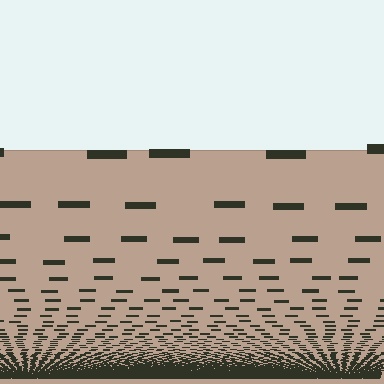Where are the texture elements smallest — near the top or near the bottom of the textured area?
Near the bottom.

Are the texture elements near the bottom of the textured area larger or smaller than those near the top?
Smaller. The gradient is inverted — elements near the bottom are smaller and denser.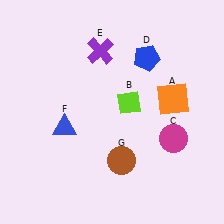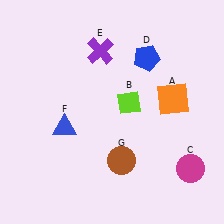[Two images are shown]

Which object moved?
The magenta circle (C) moved down.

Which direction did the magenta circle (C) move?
The magenta circle (C) moved down.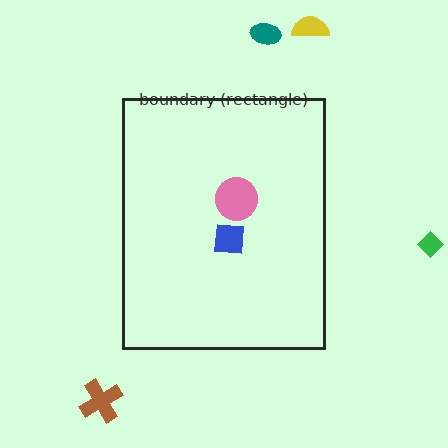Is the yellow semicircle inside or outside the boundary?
Outside.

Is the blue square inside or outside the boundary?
Inside.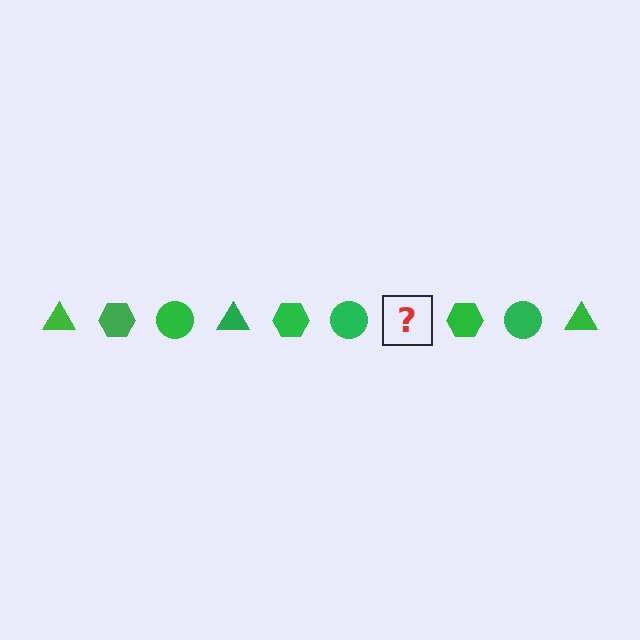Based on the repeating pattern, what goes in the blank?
The blank should be a green triangle.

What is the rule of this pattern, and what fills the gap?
The rule is that the pattern cycles through triangle, hexagon, circle shapes in green. The gap should be filled with a green triangle.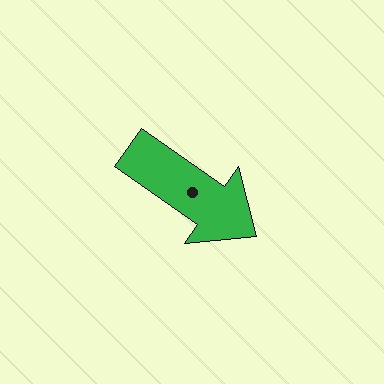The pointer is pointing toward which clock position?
Roughly 4 o'clock.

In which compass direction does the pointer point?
Southeast.